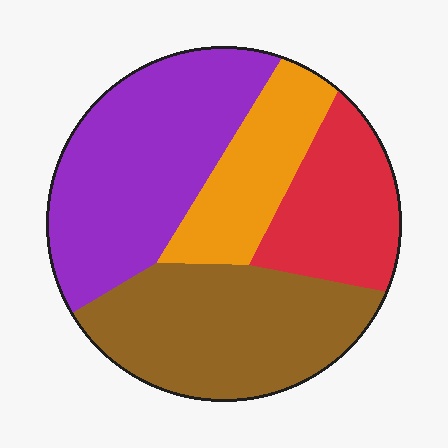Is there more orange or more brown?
Brown.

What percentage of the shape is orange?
Orange takes up less than a quarter of the shape.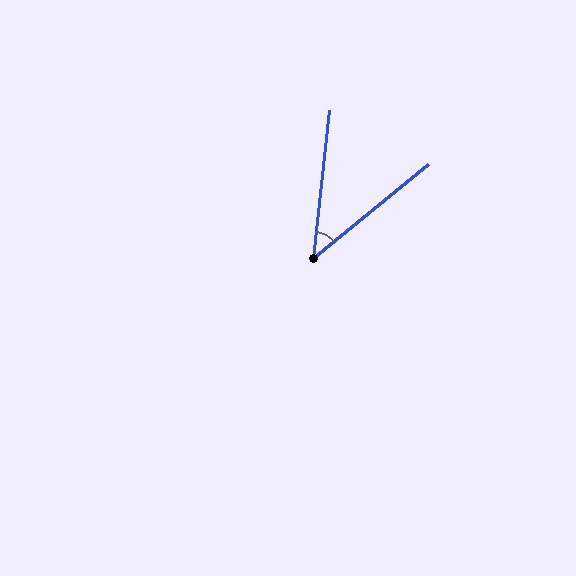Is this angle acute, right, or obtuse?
It is acute.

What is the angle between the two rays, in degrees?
Approximately 45 degrees.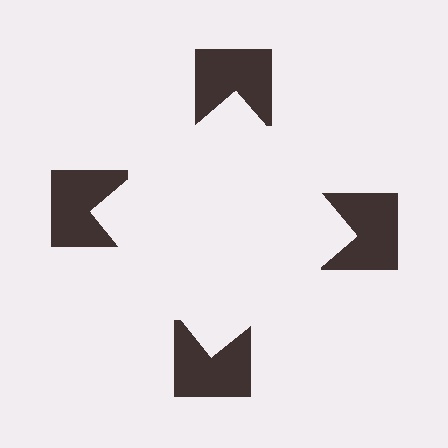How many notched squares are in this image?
There are 4 — one at each vertex of the illusory square.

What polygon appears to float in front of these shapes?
An illusory square — its edges are inferred from the aligned wedge cuts in the notched squares, not physically drawn.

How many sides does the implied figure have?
4 sides.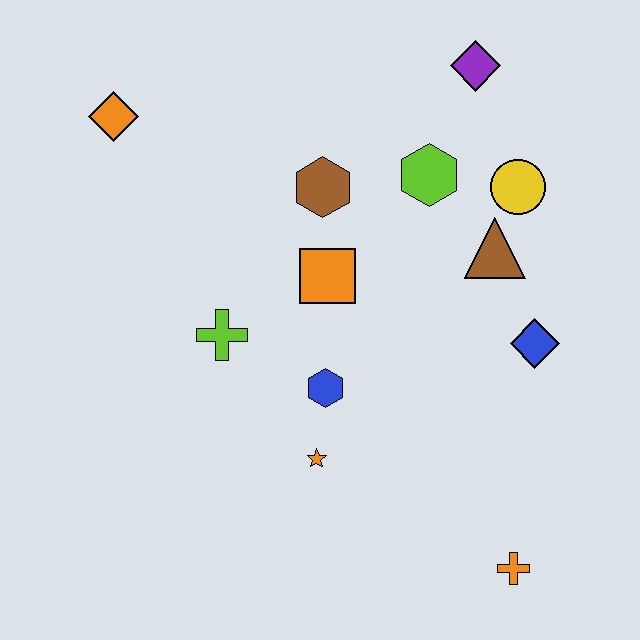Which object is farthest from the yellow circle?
The orange diamond is farthest from the yellow circle.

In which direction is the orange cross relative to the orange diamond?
The orange cross is below the orange diamond.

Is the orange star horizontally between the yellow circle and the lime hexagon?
No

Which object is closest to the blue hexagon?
The orange star is closest to the blue hexagon.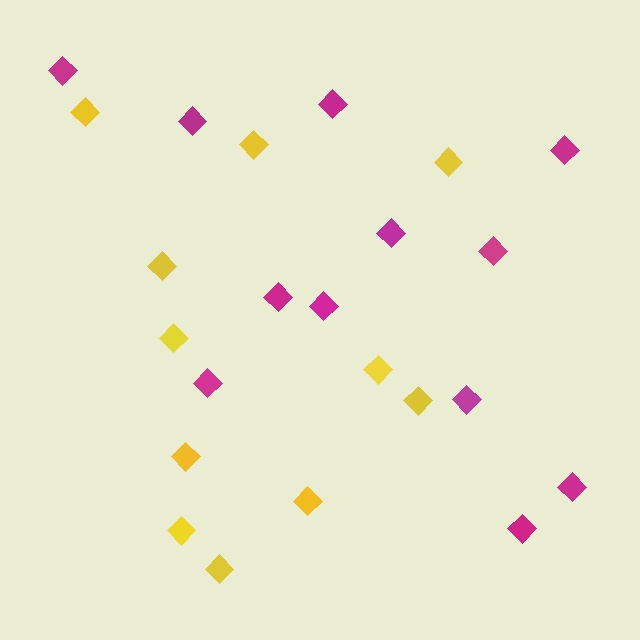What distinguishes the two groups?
There are 2 groups: one group of magenta diamonds (12) and one group of yellow diamonds (11).